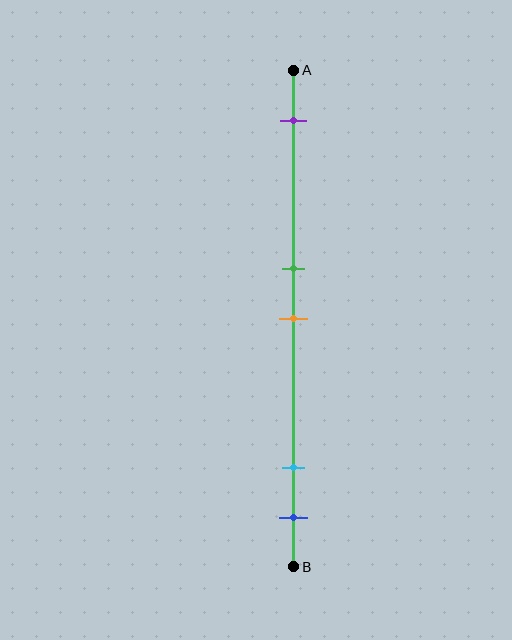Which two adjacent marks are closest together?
The green and orange marks are the closest adjacent pair.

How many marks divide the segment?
There are 5 marks dividing the segment.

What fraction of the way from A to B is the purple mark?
The purple mark is approximately 10% (0.1) of the way from A to B.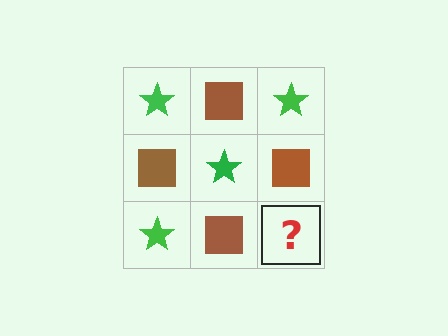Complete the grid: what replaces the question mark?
The question mark should be replaced with a green star.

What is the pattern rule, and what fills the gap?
The rule is that it alternates green star and brown square in a checkerboard pattern. The gap should be filled with a green star.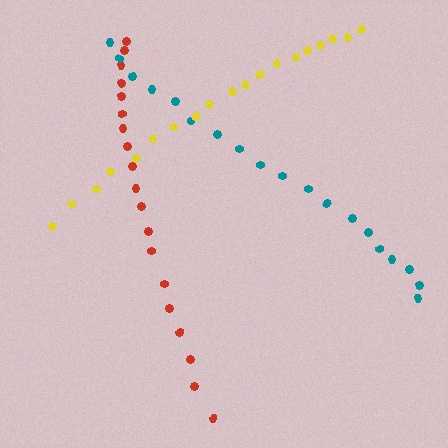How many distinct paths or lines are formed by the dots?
There are 3 distinct paths.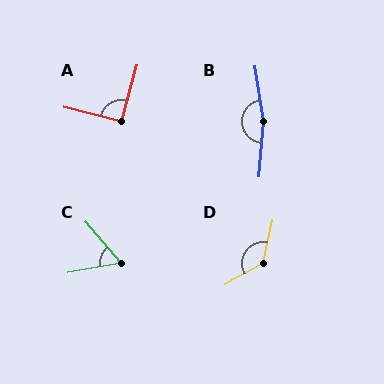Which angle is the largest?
B, at approximately 166 degrees.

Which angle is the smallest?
C, at approximately 59 degrees.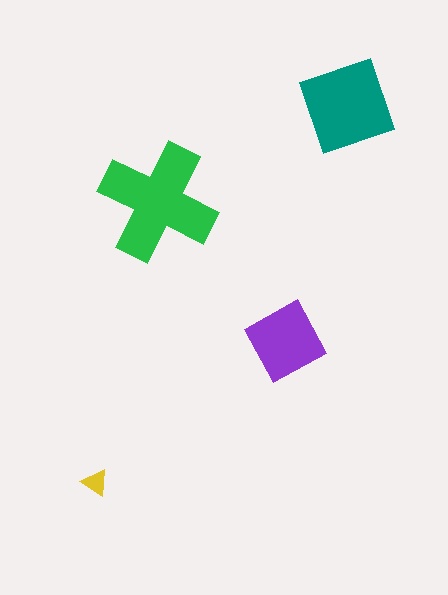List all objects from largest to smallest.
The green cross, the teal square, the purple diamond, the yellow triangle.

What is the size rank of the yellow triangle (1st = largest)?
4th.